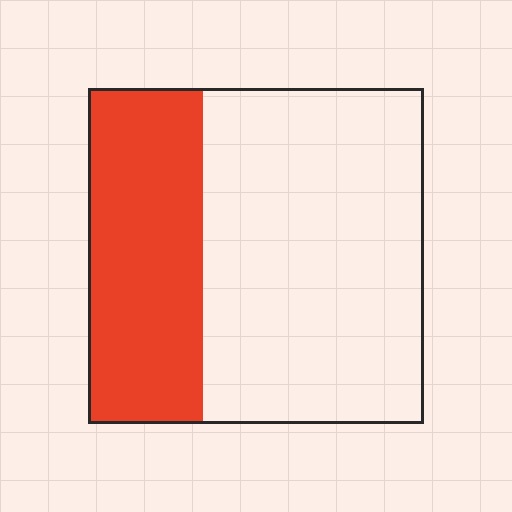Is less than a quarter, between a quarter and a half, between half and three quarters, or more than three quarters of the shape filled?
Between a quarter and a half.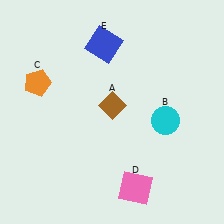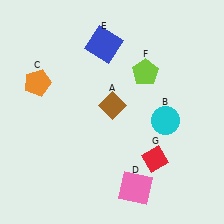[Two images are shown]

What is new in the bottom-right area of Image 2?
A red diamond (G) was added in the bottom-right area of Image 2.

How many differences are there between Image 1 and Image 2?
There are 2 differences between the two images.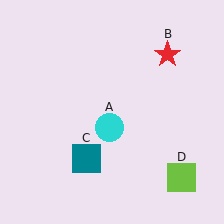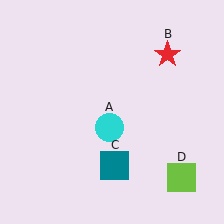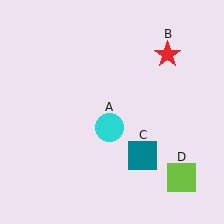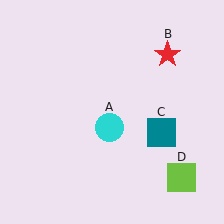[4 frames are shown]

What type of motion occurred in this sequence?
The teal square (object C) rotated counterclockwise around the center of the scene.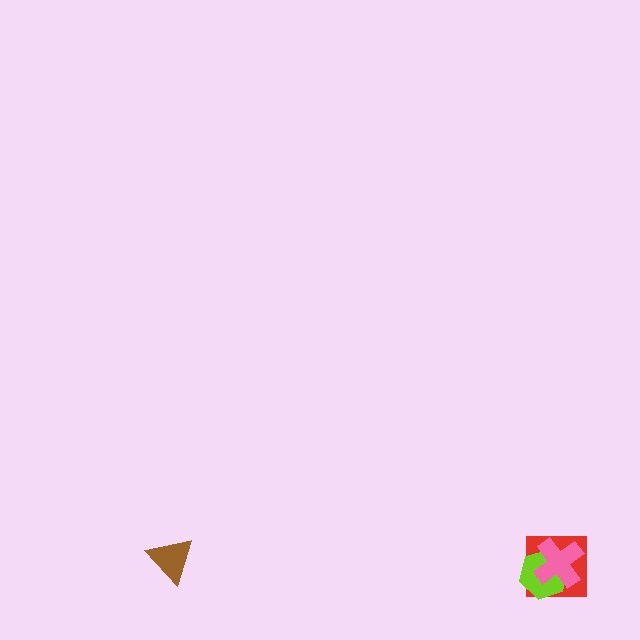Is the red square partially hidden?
Yes, it is partially covered by another shape.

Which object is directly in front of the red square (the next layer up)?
The lime hexagon is directly in front of the red square.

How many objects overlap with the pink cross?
2 objects overlap with the pink cross.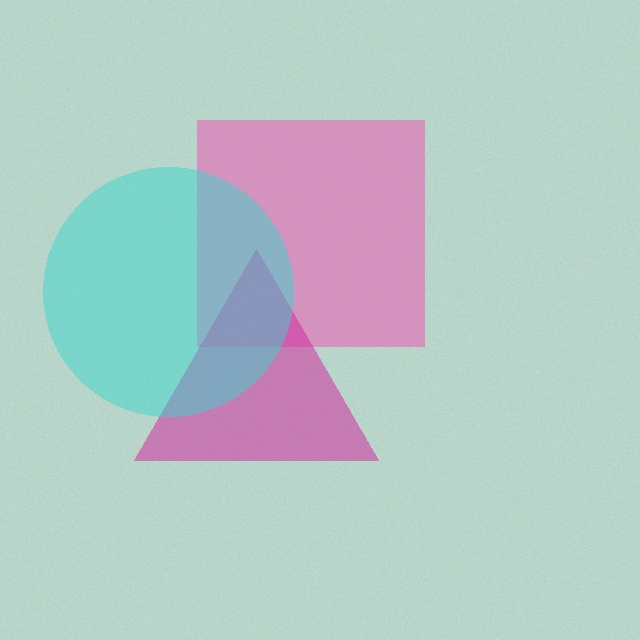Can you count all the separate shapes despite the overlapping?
Yes, there are 3 separate shapes.